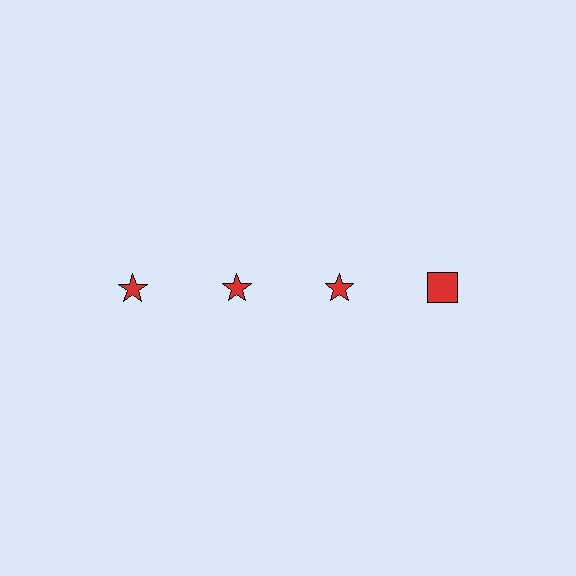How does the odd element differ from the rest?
It has a different shape: square instead of star.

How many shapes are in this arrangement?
There are 4 shapes arranged in a grid pattern.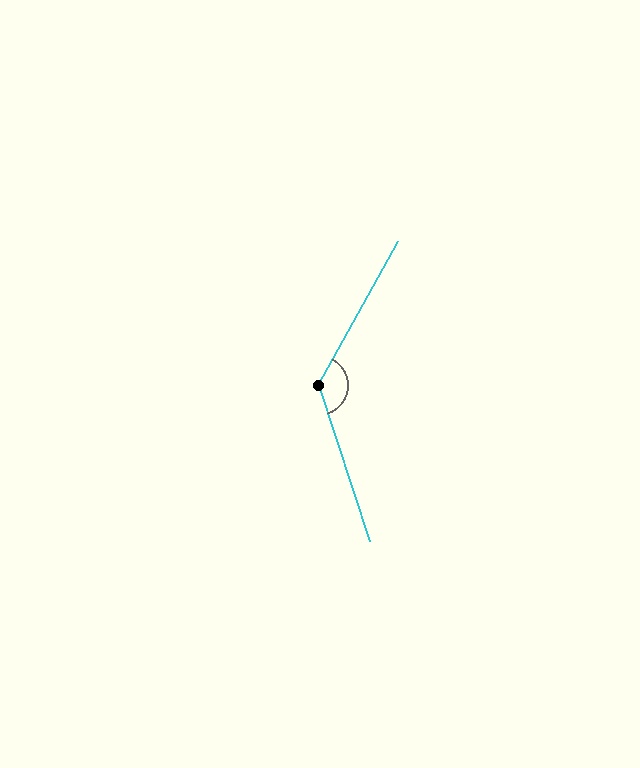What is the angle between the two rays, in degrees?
Approximately 133 degrees.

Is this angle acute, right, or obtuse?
It is obtuse.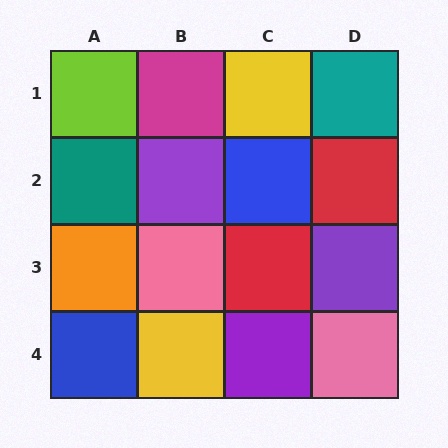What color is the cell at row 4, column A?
Blue.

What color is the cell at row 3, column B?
Pink.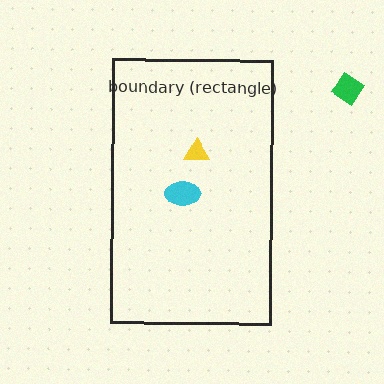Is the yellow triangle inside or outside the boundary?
Inside.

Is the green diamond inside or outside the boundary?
Outside.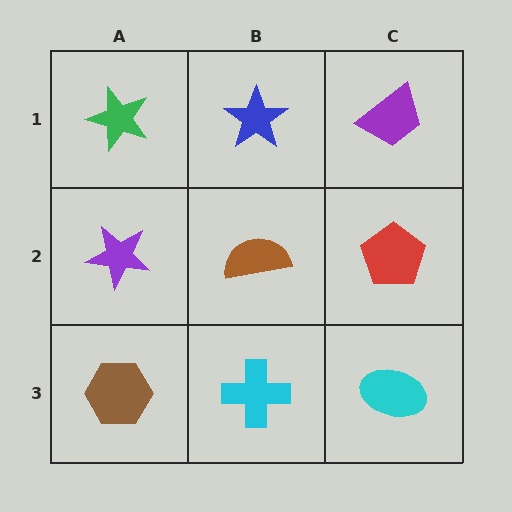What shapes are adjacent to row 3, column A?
A purple star (row 2, column A), a cyan cross (row 3, column B).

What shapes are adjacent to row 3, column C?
A red pentagon (row 2, column C), a cyan cross (row 3, column B).